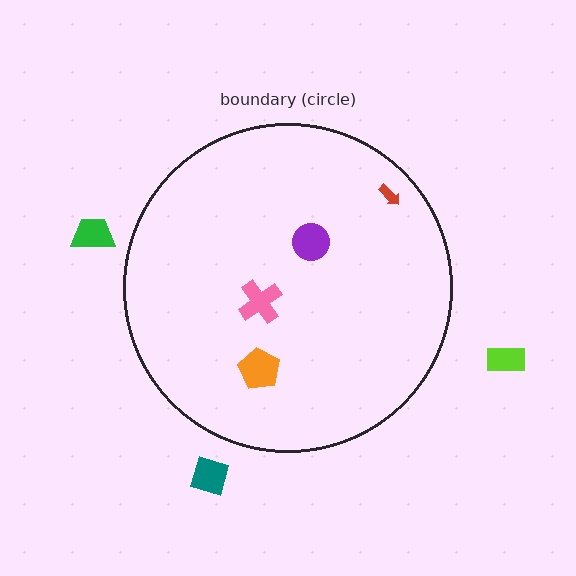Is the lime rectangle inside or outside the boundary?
Outside.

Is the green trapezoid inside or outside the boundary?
Outside.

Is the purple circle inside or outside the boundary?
Inside.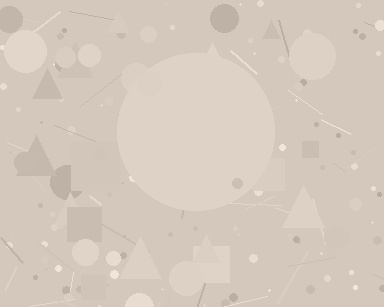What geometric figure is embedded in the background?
A circle is embedded in the background.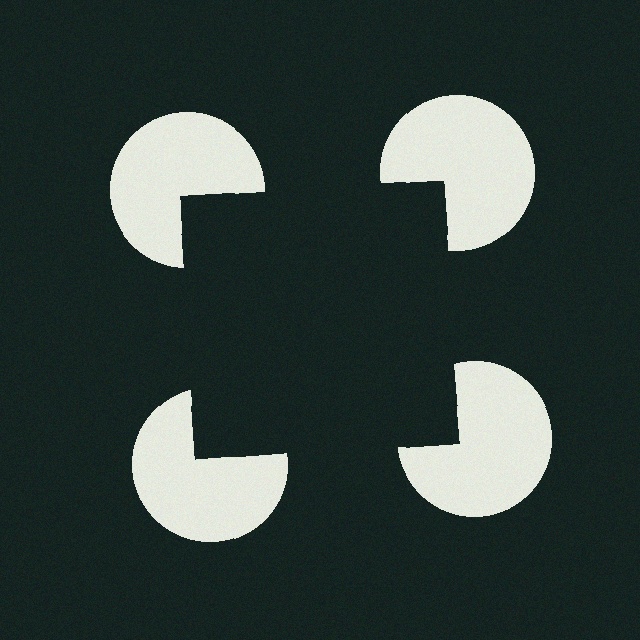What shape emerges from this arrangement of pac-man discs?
An illusory square — its edges are inferred from the aligned wedge cuts in the pac-man discs, not physically drawn.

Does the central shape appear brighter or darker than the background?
It typically appears slightly darker than the background, even though no actual brightness change is drawn.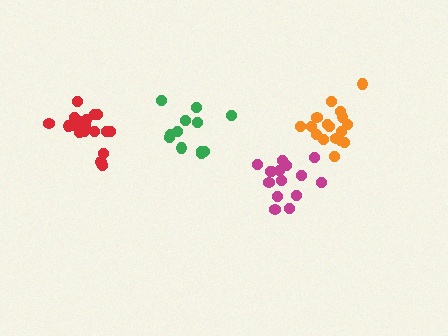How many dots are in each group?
Group 1: 17 dots, Group 2: 13 dots, Group 3: 18 dots, Group 4: 15 dots (63 total).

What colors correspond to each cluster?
The clusters are colored: orange, green, red, magenta.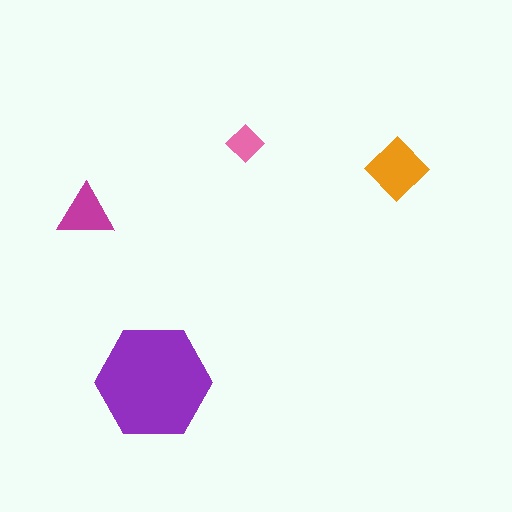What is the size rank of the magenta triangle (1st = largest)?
3rd.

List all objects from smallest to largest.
The pink diamond, the magenta triangle, the orange diamond, the purple hexagon.